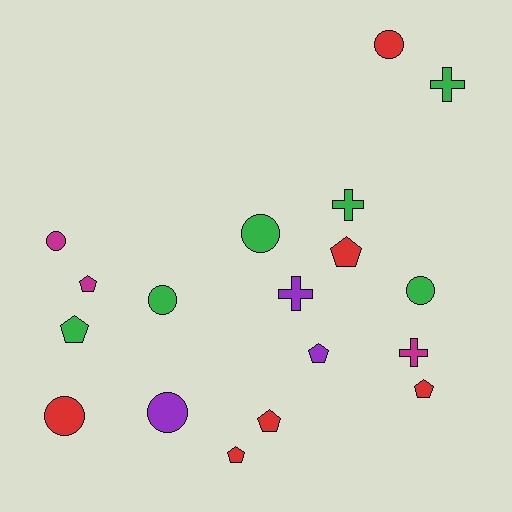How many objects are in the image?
There are 18 objects.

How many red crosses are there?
There are no red crosses.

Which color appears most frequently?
Red, with 6 objects.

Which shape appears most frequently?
Pentagon, with 7 objects.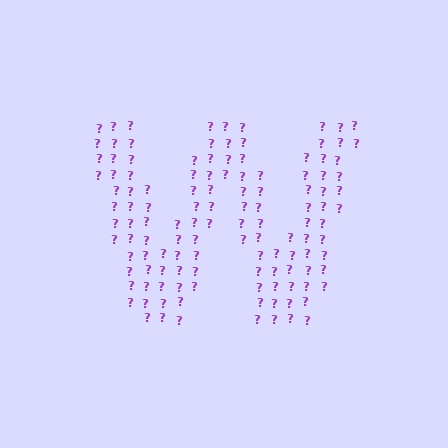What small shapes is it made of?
It is made of small question marks.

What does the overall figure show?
The overall figure shows the letter W.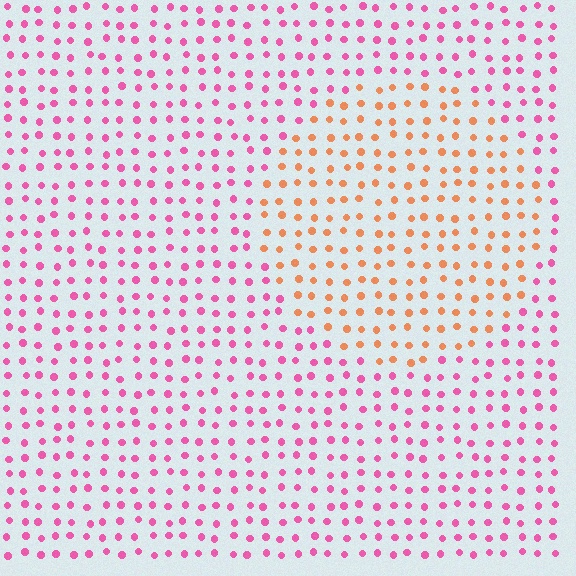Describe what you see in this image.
The image is filled with small pink elements in a uniform arrangement. A circle-shaped region is visible where the elements are tinted to a slightly different hue, forming a subtle color boundary.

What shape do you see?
I see a circle.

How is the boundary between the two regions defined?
The boundary is defined purely by a slight shift in hue (about 54 degrees). Spacing, size, and orientation are identical on both sides.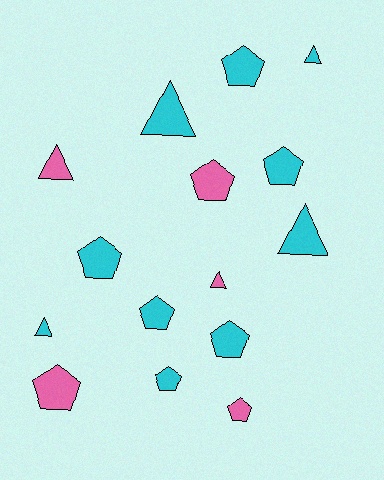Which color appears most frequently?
Cyan, with 10 objects.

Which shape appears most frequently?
Pentagon, with 9 objects.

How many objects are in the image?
There are 15 objects.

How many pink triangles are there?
There are 2 pink triangles.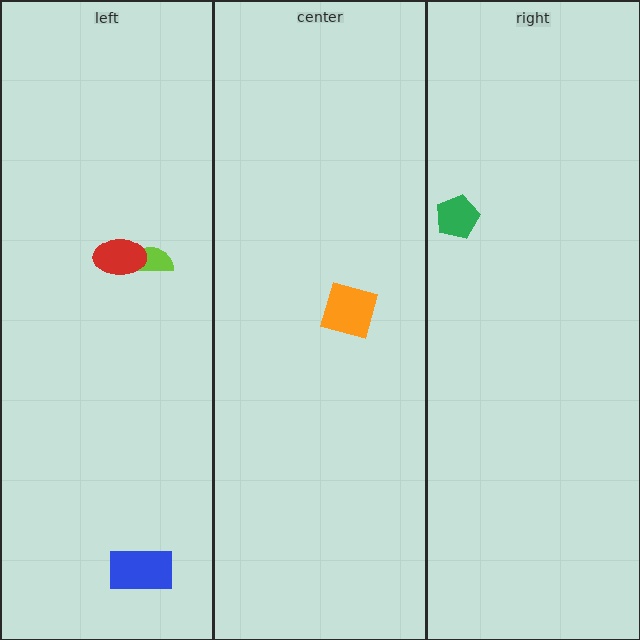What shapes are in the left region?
The lime semicircle, the red ellipse, the blue rectangle.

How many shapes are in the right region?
1.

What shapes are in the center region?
The orange square.